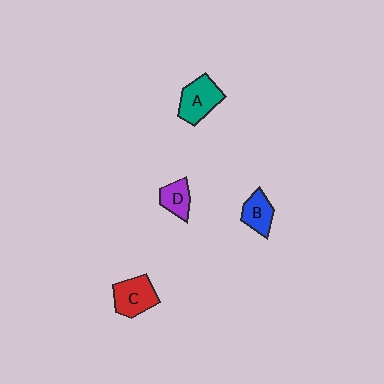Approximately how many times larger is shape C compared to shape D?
Approximately 1.5 times.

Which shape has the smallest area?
Shape D (purple).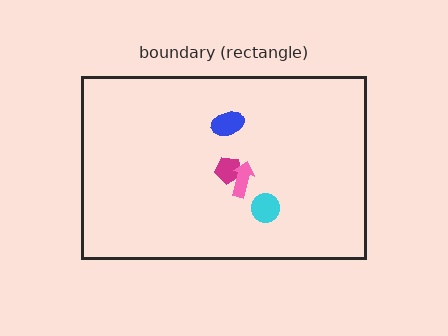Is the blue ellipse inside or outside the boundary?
Inside.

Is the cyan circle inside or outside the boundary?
Inside.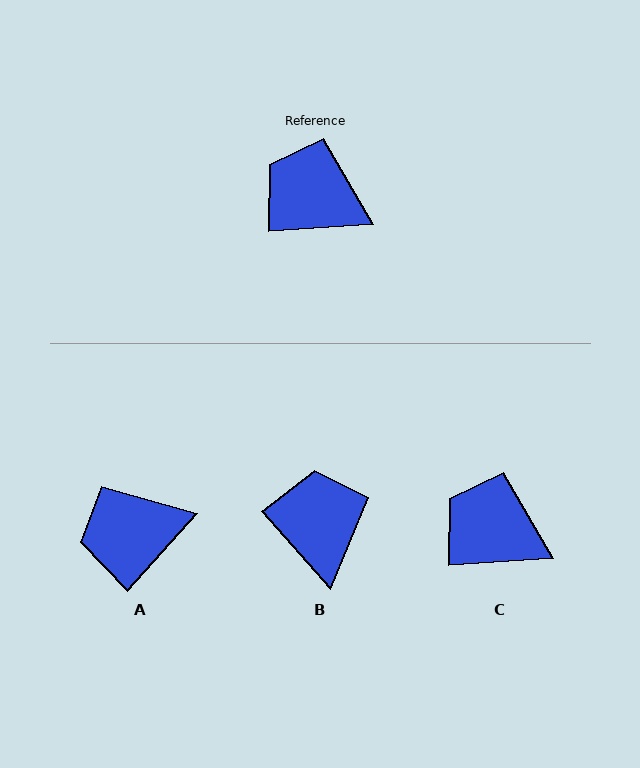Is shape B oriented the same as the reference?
No, it is off by about 52 degrees.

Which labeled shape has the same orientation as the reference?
C.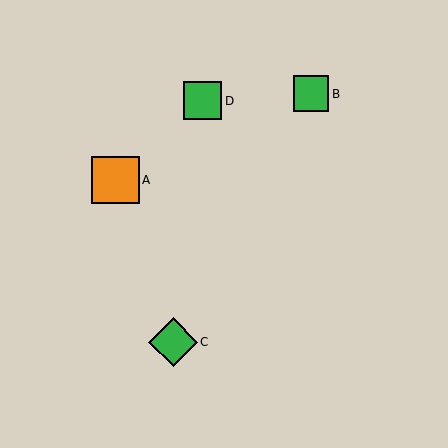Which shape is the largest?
The green diamond (labeled C) is the largest.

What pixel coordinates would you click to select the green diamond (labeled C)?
Click at (173, 342) to select the green diamond C.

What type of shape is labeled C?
Shape C is a green diamond.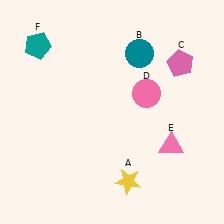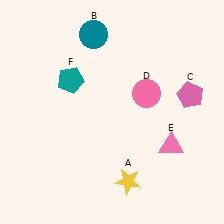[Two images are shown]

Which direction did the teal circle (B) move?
The teal circle (B) moved left.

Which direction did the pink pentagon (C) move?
The pink pentagon (C) moved down.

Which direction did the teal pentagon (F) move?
The teal pentagon (F) moved down.